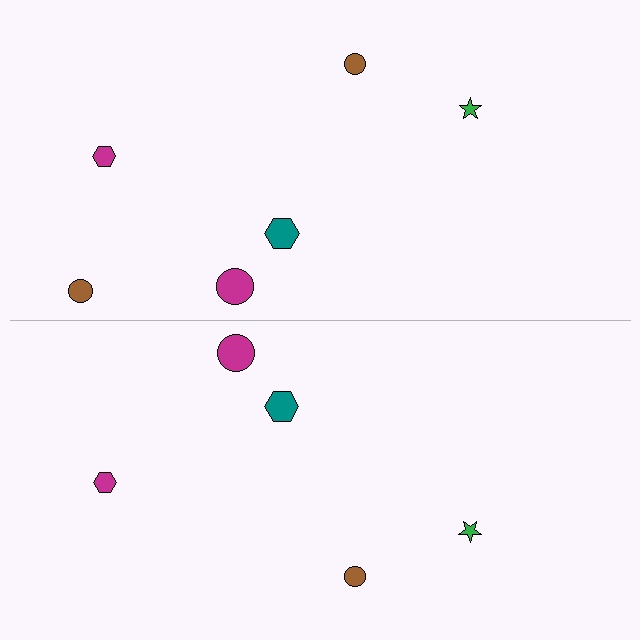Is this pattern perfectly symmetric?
No, the pattern is not perfectly symmetric. A brown circle is missing from the bottom side.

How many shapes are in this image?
There are 11 shapes in this image.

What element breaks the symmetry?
A brown circle is missing from the bottom side.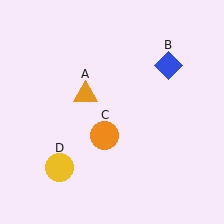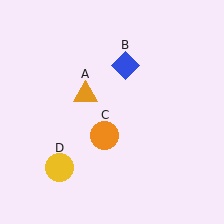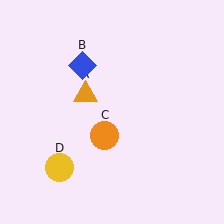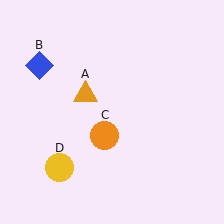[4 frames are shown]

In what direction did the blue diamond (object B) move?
The blue diamond (object B) moved left.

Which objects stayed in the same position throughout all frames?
Orange triangle (object A) and orange circle (object C) and yellow circle (object D) remained stationary.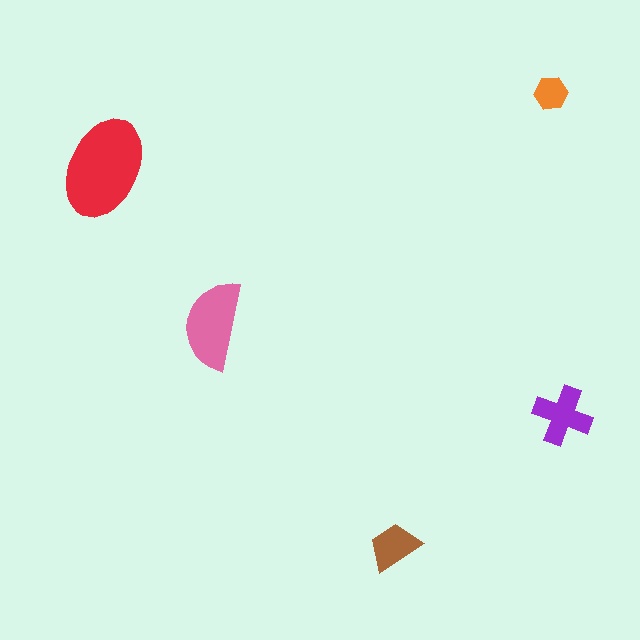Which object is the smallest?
The orange hexagon.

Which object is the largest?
The red ellipse.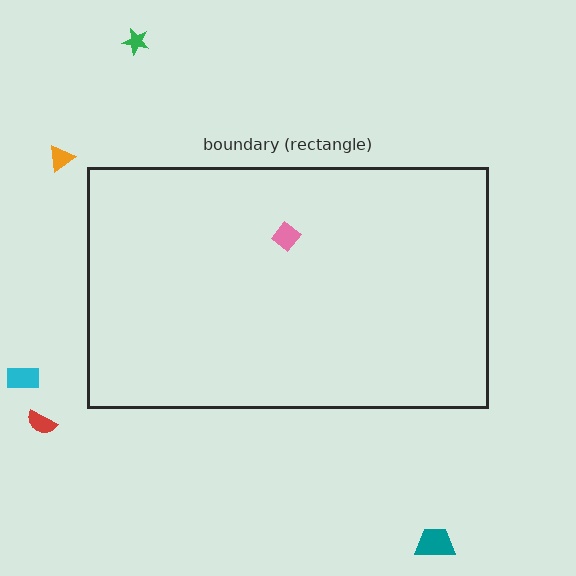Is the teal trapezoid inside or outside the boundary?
Outside.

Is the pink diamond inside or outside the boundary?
Inside.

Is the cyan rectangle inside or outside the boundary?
Outside.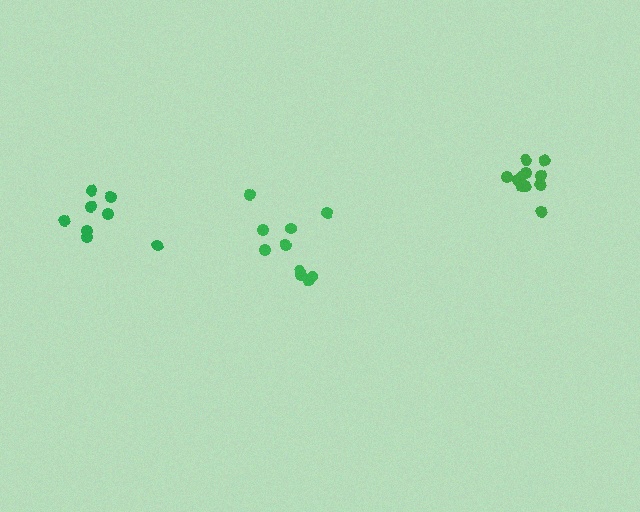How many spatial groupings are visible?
There are 3 spatial groupings.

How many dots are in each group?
Group 1: 8 dots, Group 2: 11 dots, Group 3: 10 dots (29 total).